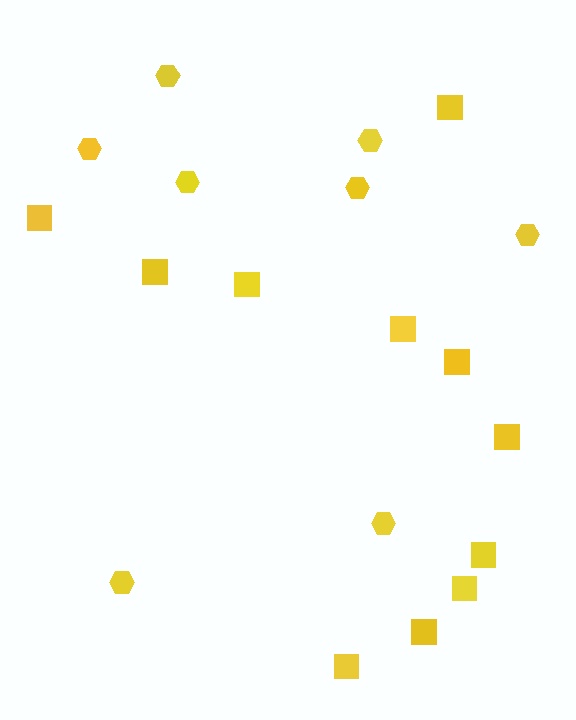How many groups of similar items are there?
There are 2 groups: one group of squares (11) and one group of hexagons (8).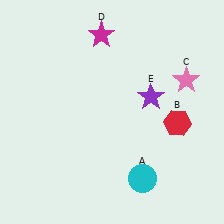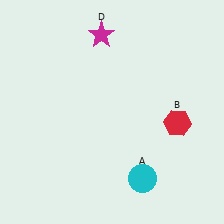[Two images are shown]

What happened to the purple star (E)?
The purple star (E) was removed in Image 2. It was in the top-right area of Image 1.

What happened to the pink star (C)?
The pink star (C) was removed in Image 2. It was in the top-right area of Image 1.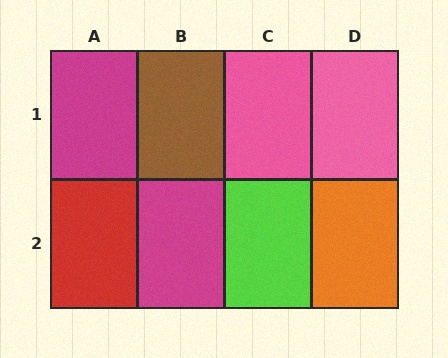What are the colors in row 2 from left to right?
Red, magenta, lime, orange.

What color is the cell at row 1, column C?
Pink.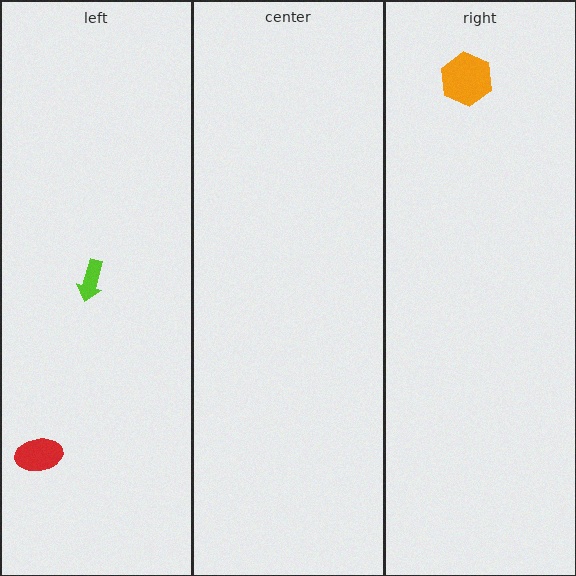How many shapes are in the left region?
2.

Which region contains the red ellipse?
The left region.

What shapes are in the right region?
The orange hexagon.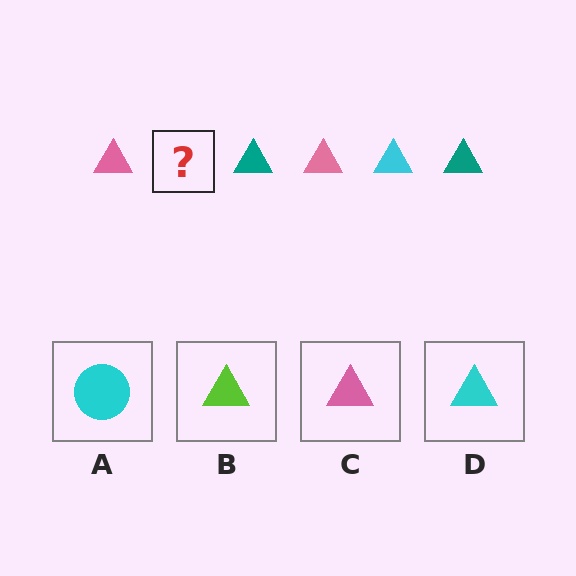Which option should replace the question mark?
Option D.